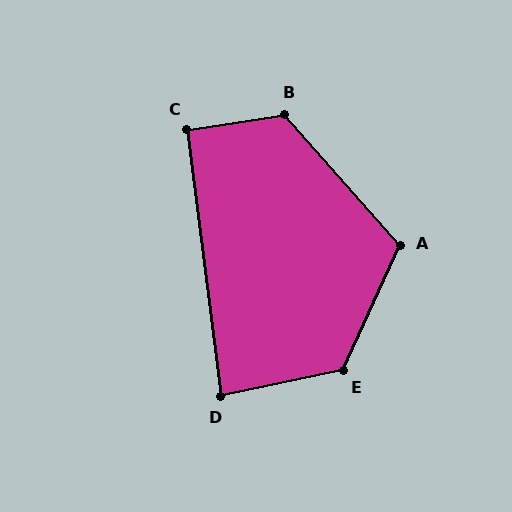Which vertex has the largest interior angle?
E, at approximately 126 degrees.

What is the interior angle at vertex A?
Approximately 114 degrees (obtuse).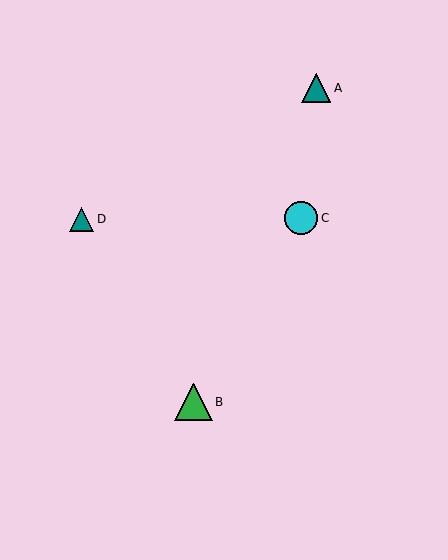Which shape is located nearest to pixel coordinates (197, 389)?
The green triangle (labeled B) at (193, 402) is nearest to that location.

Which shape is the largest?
The green triangle (labeled B) is the largest.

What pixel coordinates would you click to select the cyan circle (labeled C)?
Click at (301, 218) to select the cyan circle C.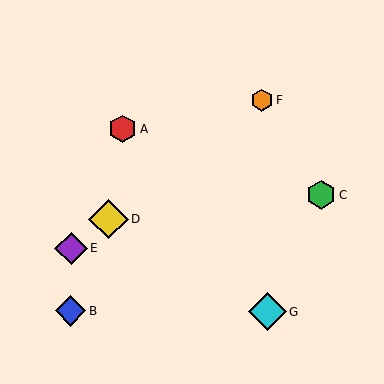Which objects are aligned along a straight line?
Objects D, E, F are aligned along a straight line.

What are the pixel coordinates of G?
Object G is at (267, 312).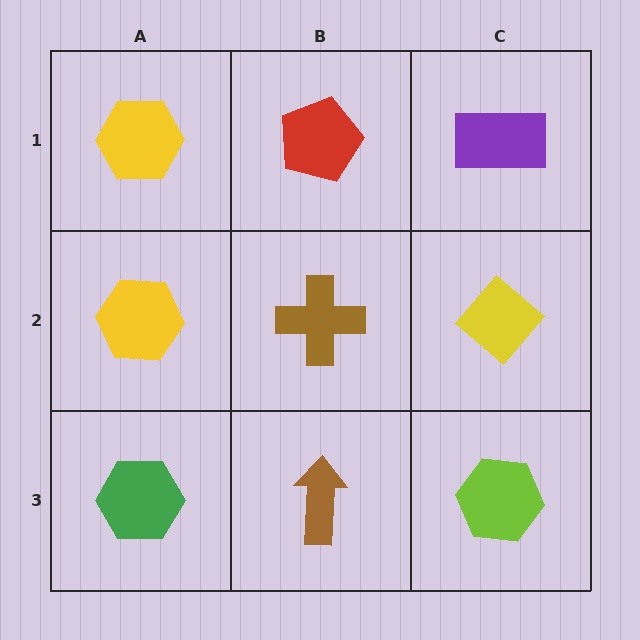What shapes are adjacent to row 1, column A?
A yellow hexagon (row 2, column A), a red pentagon (row 1, column B).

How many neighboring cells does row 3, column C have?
2.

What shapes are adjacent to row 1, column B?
A brown cross (row 2, column B), a yellow hexagon (row 1, column A), a purple rectangle (row 1, column C).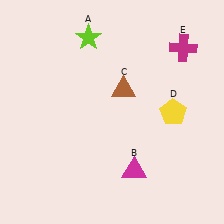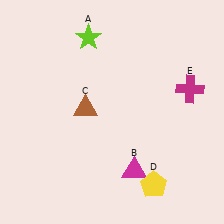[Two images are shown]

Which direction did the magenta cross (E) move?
The magenta cross (E) moved down.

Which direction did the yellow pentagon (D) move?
The yellow pentagon (D) moved down.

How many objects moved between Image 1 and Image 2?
3 objects moved between the two images.